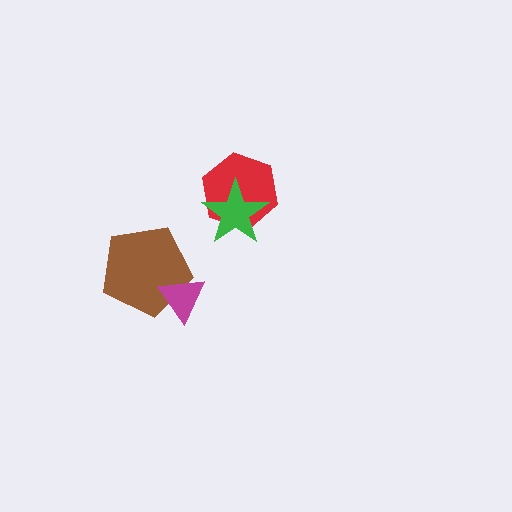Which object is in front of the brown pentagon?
The magenta triangle is in front of the brown pentagon.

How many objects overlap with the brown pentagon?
1 object overlaps with the brown pentagon.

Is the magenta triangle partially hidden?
No, no other shape covers it.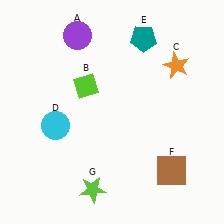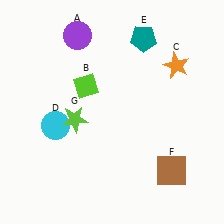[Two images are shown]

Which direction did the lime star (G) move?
The lime star (G) moved up.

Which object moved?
The lime star (G) moved up.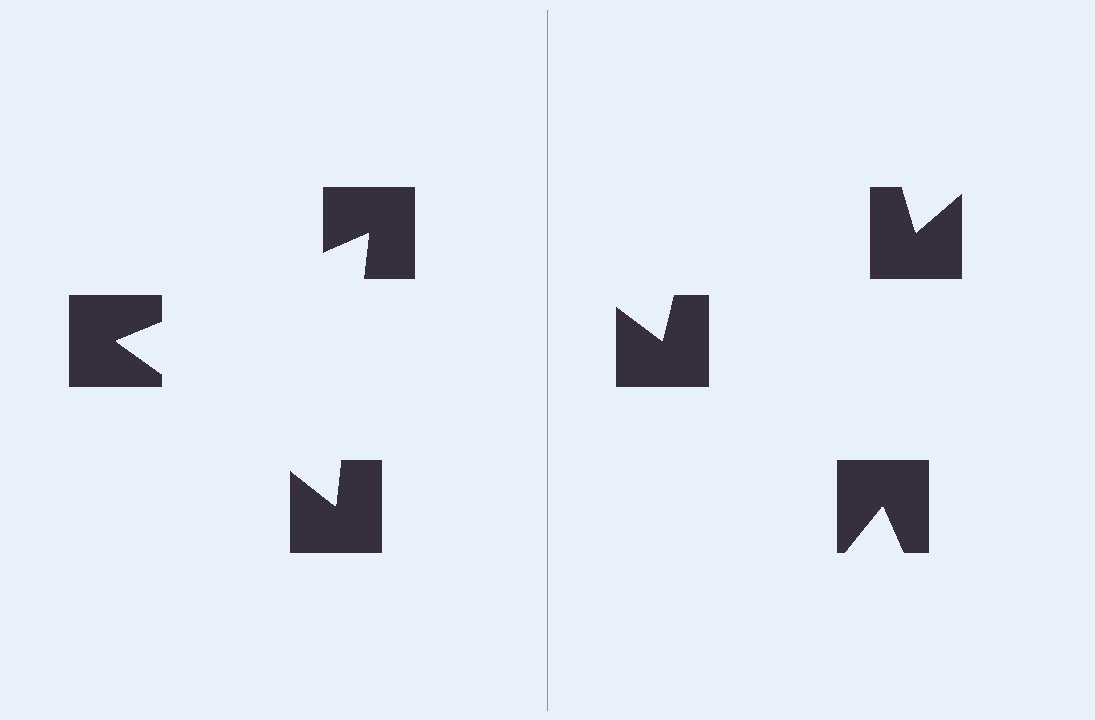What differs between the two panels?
The notched squares are positioned identically on both sides; only the wedge orientations differ. On the left they align to a triangle; on the right they are misaligned.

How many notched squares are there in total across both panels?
6 — 3 on each side.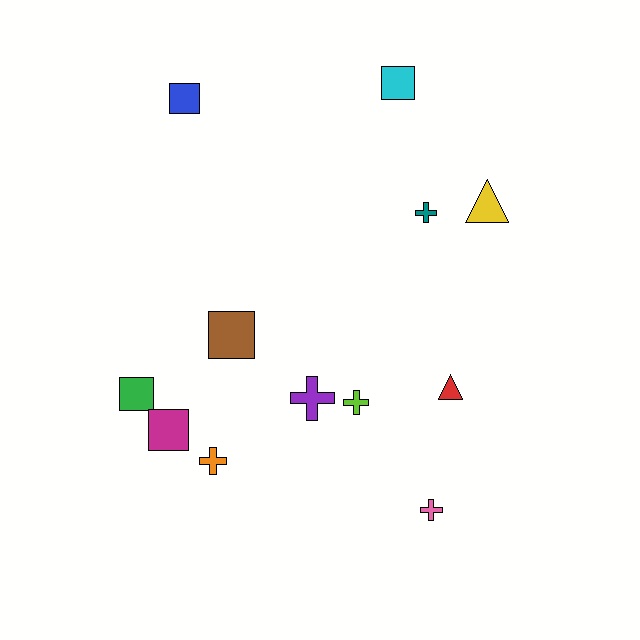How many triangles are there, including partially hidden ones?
There are 2 triangles.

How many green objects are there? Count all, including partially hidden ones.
There is 1 green object.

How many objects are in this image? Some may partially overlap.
There are 12 objects.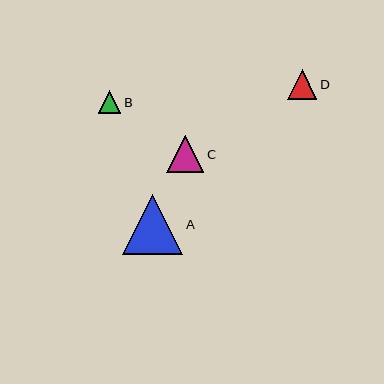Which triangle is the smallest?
Triangle B is the smallest with a size of approximately 22 pixels.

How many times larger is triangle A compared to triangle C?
Triangle A is approximately 1.6 times the size of triangle C.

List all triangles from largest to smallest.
From largest to smallest: A, C, D, B.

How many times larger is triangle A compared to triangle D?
Triangle A is approximately 2.0 times the size of triangle D.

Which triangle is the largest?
Triangle A is the largest with a size of approximately 60 pixels.